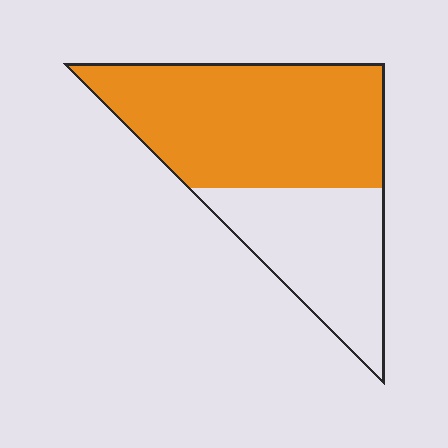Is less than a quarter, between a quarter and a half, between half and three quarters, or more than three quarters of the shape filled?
Between half and three quarters.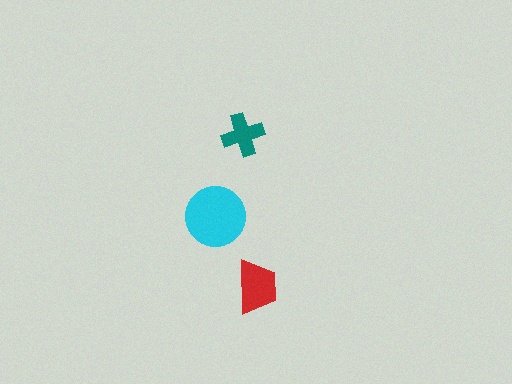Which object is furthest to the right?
The red trapezoid is rightmost.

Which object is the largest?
The cyan circle.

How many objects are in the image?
There are 3 objects in the image.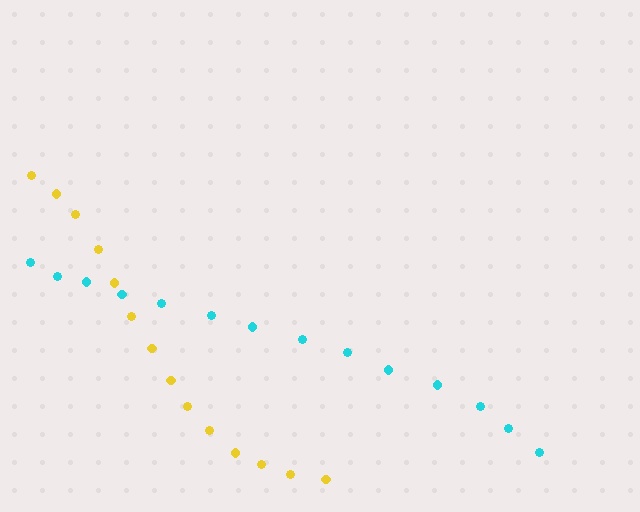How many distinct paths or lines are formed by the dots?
There are 2 distinct paths.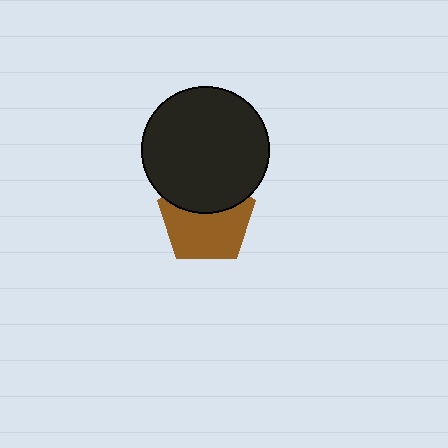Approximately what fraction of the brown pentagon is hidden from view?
Roughly 38% of the brown pentagon is hidden behind the black circle.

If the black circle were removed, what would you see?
You would see the complete brown pentagon.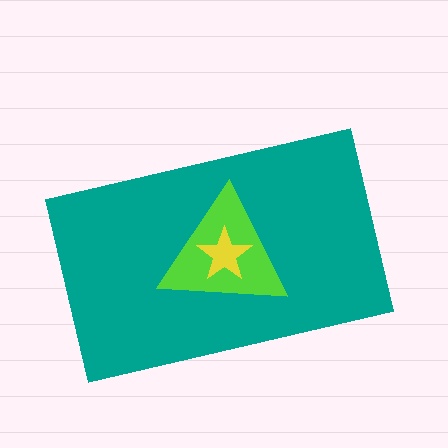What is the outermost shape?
The teal rectangle.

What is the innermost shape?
The yellow star.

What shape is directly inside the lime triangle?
The yellow star.